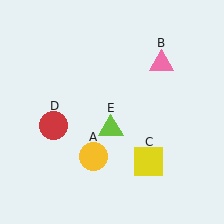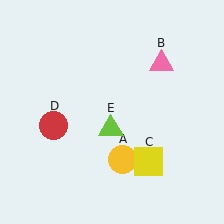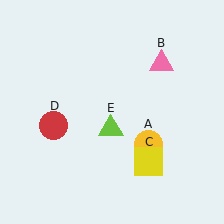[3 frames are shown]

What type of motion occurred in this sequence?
The yellow circle (object A) rotated counterclockwise around the center of the scene.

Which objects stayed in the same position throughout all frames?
Pink triangle (object B) and yellow square (object C) and red circle (object D) and lime triangle (object E) remained stationary.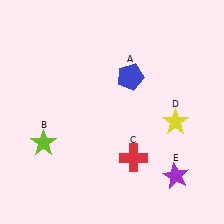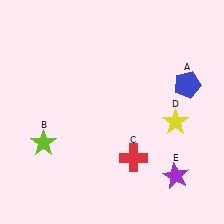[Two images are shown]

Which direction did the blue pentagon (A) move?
The blue pentagon (A) moved right.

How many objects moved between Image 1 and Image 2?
1 object moved between the two images.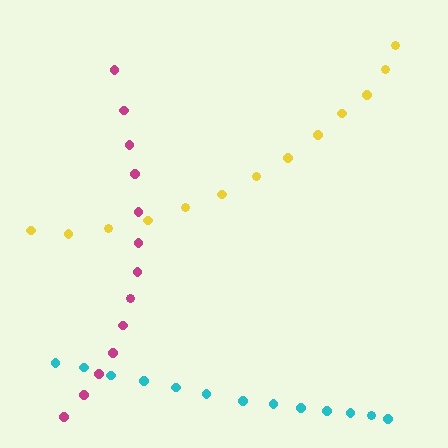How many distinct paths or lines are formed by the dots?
There are 3 distinct paths.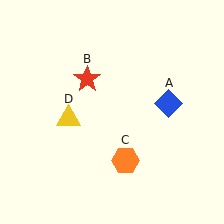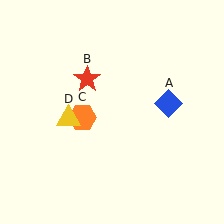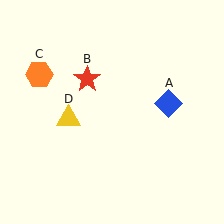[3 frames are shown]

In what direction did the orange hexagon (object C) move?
The orange hexagon (object C) moved up and to the left.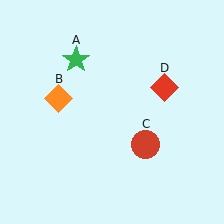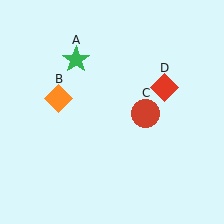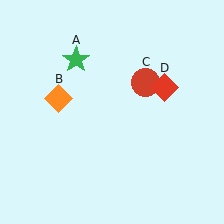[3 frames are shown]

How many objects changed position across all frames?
1 object changed position: red circle (object C).